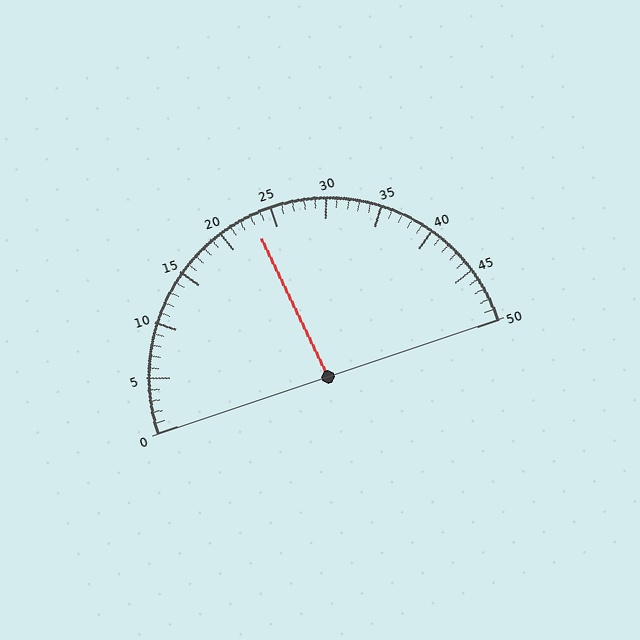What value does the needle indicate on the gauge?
The needle indicates approximately 23.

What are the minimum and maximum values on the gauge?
The gauge ranges from 0 to 50.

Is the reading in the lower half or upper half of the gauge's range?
The reading is in the lower half of the range (0 to 50).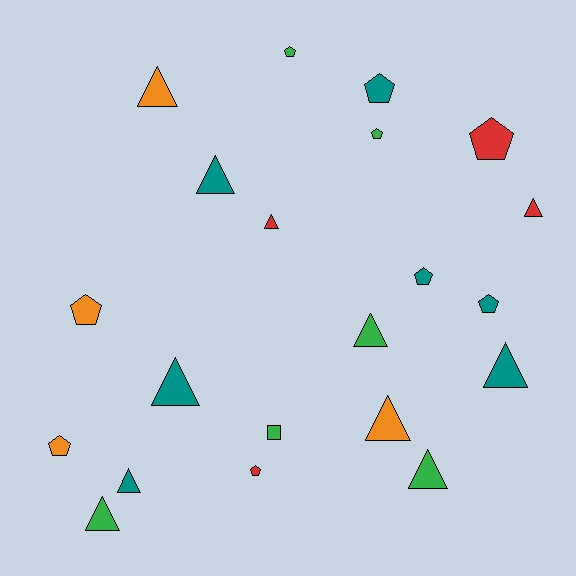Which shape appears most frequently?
Triangle, with 11 objects.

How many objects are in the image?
There are 21 objects.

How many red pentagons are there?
There are 2 red pentagons.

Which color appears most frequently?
Teal, with 7 objects.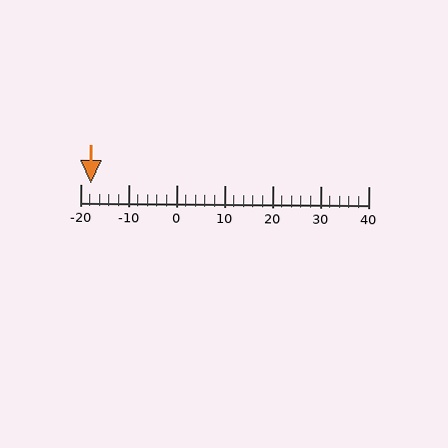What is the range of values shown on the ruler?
The ruler shows values from -20 to 40.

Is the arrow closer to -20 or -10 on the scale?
The arrow is closer to -20.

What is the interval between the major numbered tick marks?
The major tick marks are spaced 10 units apart.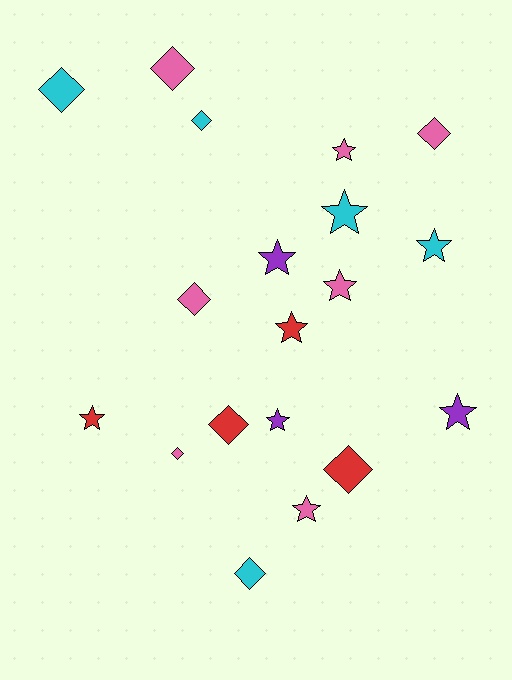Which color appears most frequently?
Pink, with 7 objects.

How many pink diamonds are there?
There are 4 pink diamonds.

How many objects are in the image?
There are 19 objects.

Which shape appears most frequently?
Star, with 10 objects.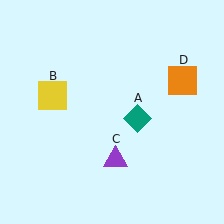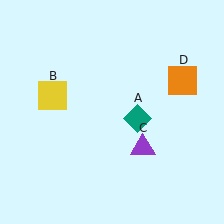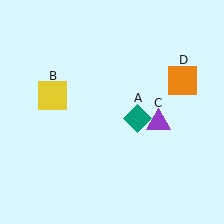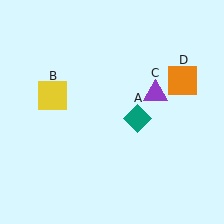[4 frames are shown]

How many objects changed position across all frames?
1 object changed position: purple triangle (object C).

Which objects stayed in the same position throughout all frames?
Teal diamond (object A) and yellow square (object B) and orange square (object D) remained stationary.